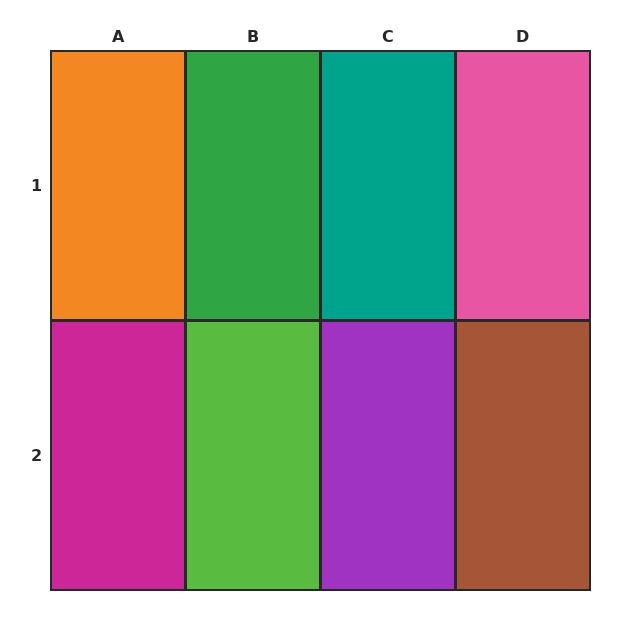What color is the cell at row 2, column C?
Purple.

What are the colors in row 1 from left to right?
Orange, green, teal, pink.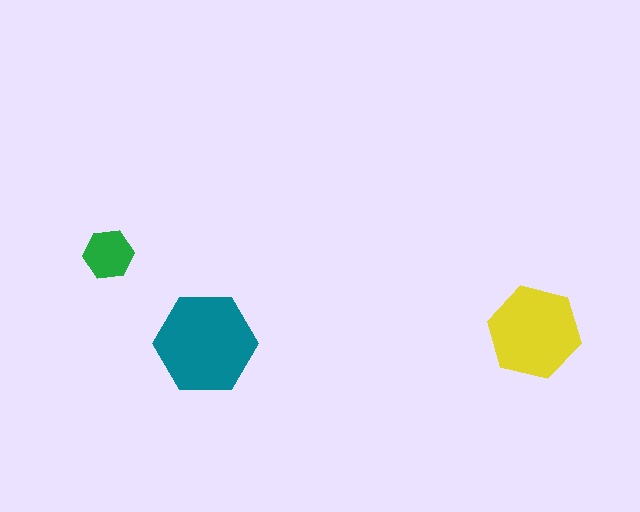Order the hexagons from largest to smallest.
the teal one, the yellow one, the green one.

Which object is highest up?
The green hexagon is topmost.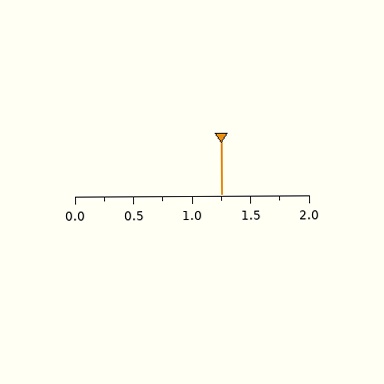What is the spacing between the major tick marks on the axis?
The major ticks are spaced 0.5 apart.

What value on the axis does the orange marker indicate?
The marker indicates approximately 1.25.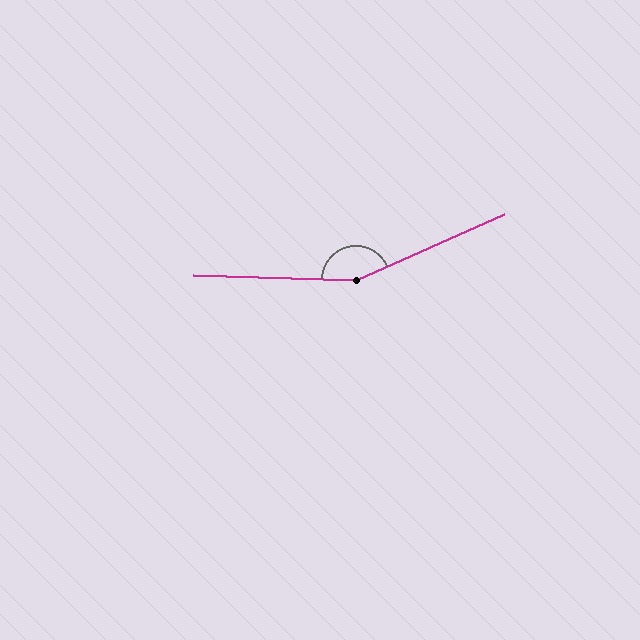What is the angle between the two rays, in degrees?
Approximately 154 degrees.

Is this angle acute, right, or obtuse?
It is obtuse.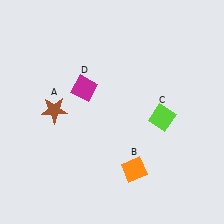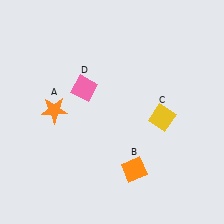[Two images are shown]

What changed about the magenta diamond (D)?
In Image 1, D is magenta. In Image 2, it changed to pink.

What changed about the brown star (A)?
In Image 1, A is brown. In Image 2, it changed to orange.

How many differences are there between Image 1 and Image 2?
There are 3 differences between the two images.